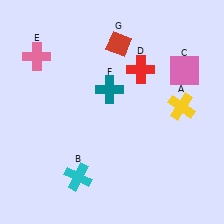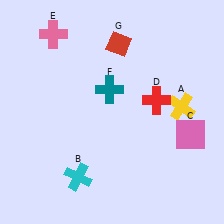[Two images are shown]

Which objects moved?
The objects that moved are: the pink square (C), the red cross (D), the pink cross (E).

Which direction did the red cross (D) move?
The red cross (D) moved down.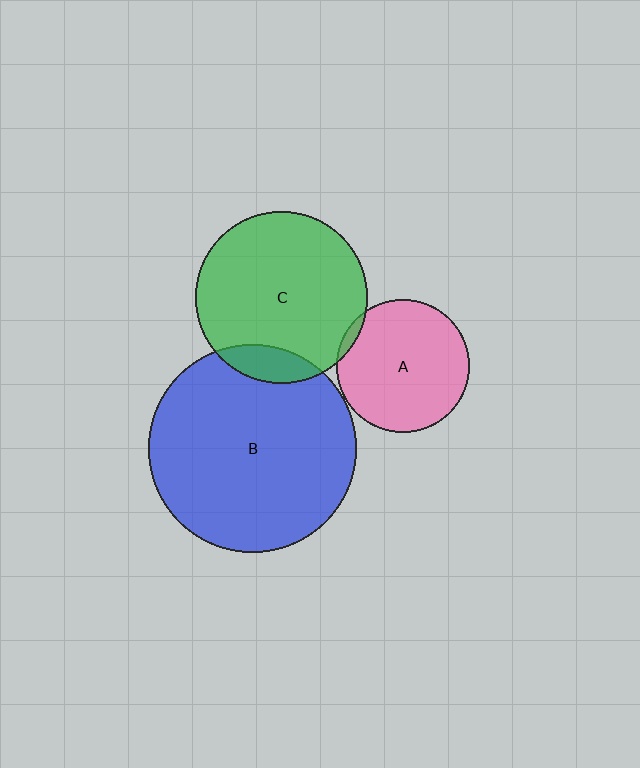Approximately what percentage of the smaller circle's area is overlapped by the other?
Approximately 10%.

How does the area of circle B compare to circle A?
Approximately 2.4 times.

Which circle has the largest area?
Circle B (blue).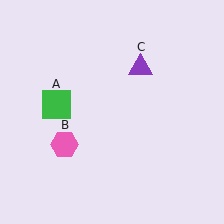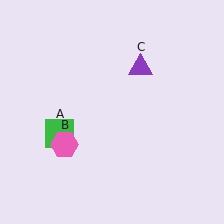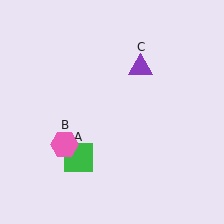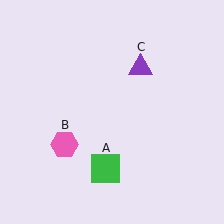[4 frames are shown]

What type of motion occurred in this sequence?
The green square (object A) rotated counterclockwise around the center of the scene.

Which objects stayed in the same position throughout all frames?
Pink hexagon (object B) and purple triangle (object C) remained stationary.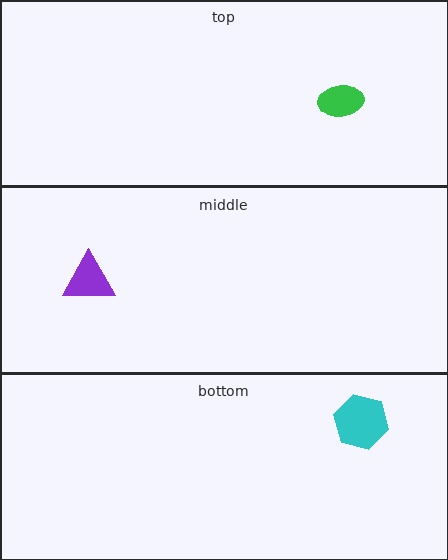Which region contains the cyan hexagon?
The bottom region.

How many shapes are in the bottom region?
1.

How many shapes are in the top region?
1.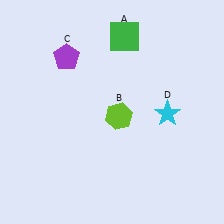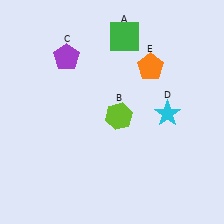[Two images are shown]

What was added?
An orange pentagon (E) was added in Image 2.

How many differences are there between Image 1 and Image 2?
There is 1 difference between the two images.